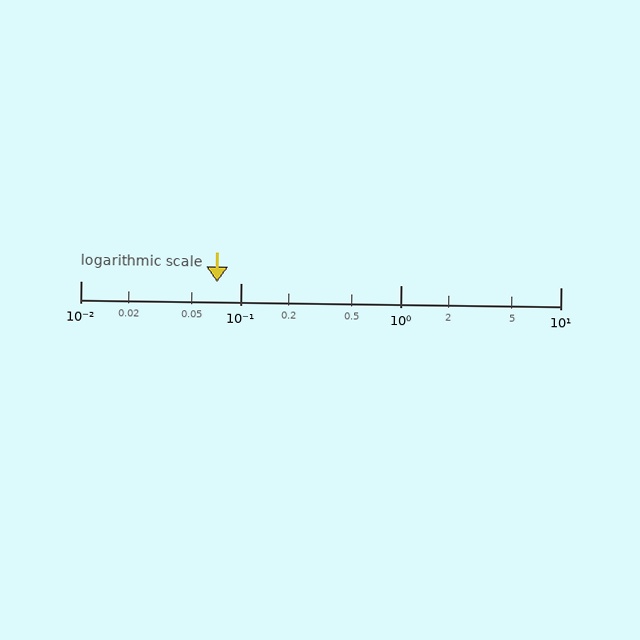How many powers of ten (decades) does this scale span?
The scale spans 3 decades, from 0.01 to 10.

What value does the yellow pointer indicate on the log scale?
The pointer indicates approximately 0.071.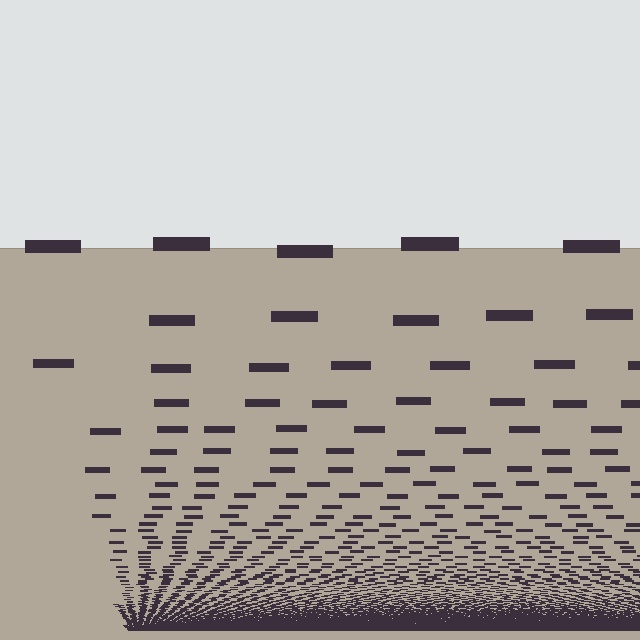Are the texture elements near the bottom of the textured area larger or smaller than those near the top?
Smaller. The gradient is inverted — elements near the bottom are smaller and denser.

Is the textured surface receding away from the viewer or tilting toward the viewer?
The surface appears to tilt toward the viewer. Texture elements get larger and sparser toward the top.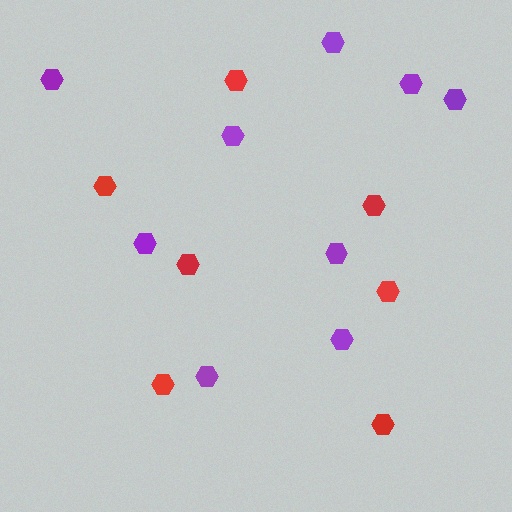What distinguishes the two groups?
There are 2 groups: one group of purple hexagons (9) and one group of red hexagons (7).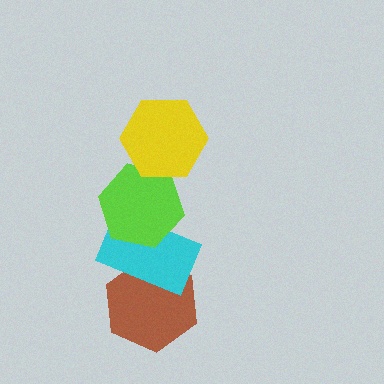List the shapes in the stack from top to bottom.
From top to bottom: the yellow hexagon, the lime hexagon, the cyan rectangle, the brown hexagon.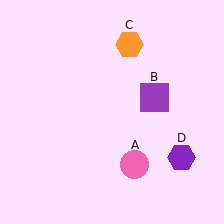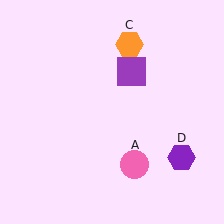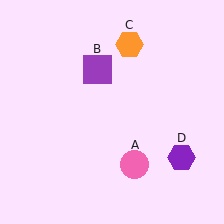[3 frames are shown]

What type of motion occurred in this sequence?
The purple square (object B) rotated counterclockwise around the center of the scene.